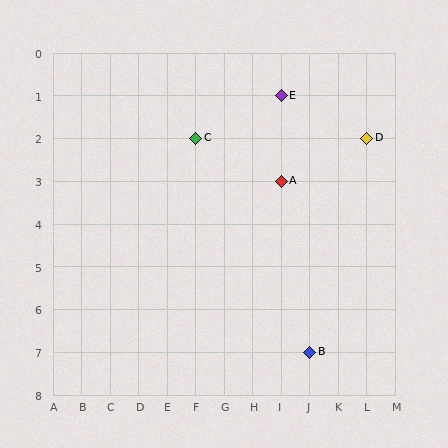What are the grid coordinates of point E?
Point E is at grid coordinates (I, 1).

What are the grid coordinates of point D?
Point D is at grid coordinates (L, 2).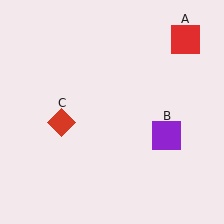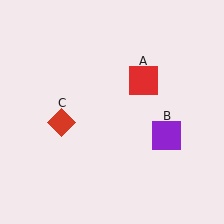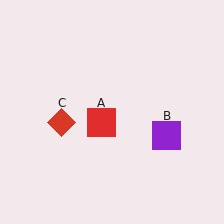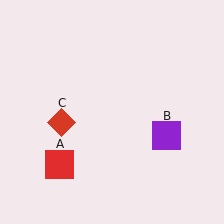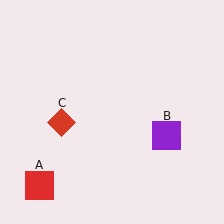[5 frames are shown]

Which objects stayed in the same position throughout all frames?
Purple square (object B) and red diamond (object C) remained stationary.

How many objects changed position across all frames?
1 object changed position: red square (object A).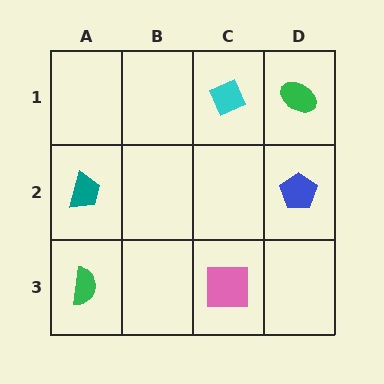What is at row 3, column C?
A pink square.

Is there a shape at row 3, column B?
No, that cell is empty.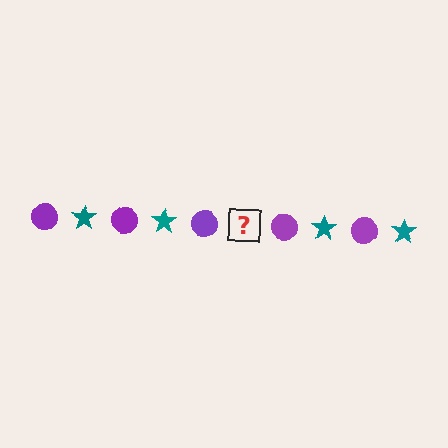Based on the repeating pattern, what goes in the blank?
The blank should be a teal star.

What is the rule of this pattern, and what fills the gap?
The rule is that the pattern alternates between purple circle and teal star. The gap should be filled with a teal star.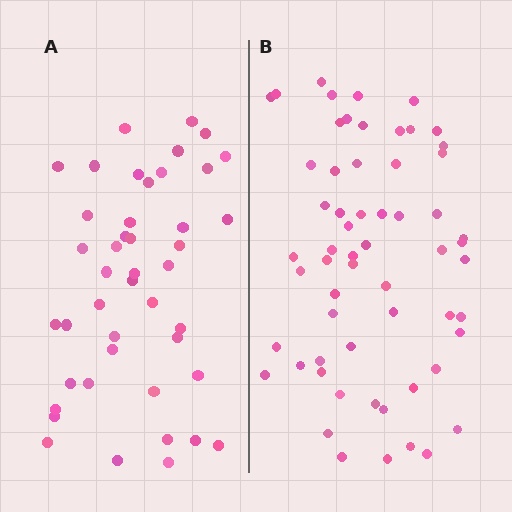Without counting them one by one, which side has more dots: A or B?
Region B (the right region) has more dots.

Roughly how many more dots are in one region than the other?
Region B has approximately 15 more dots than region A.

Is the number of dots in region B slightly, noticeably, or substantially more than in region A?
Region B has noticeably more, but not dramatically so. The ratio is roughly 1.4 to 1.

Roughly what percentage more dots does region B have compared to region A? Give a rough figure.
About 35% more.